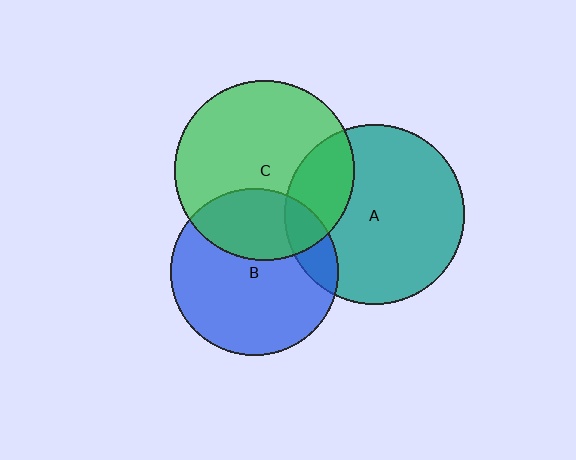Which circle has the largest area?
Circle C (green).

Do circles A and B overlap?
Yes.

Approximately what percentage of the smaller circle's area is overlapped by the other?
Approximately 15%.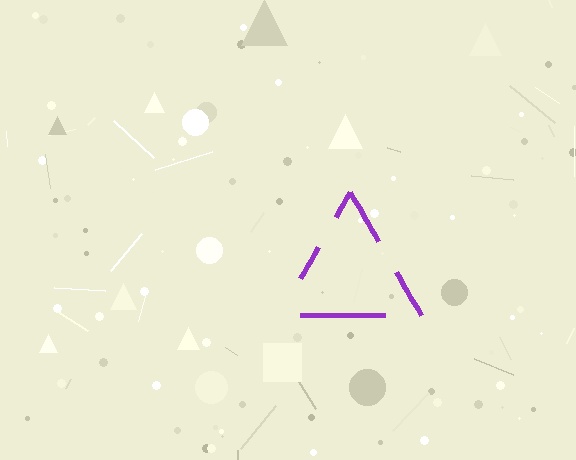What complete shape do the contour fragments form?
The contour fragments form a triangle.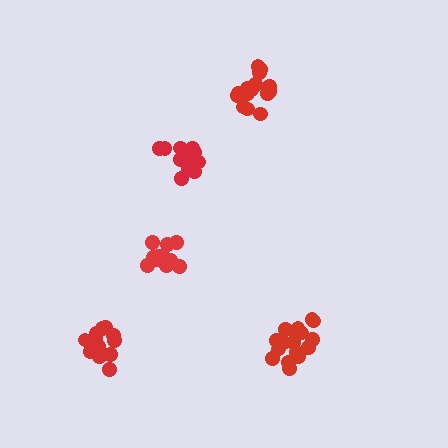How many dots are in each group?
Group 1: 14 dots, Group 2: 17 dots, Group 3: 15 dots, Group 4: 13 dots, Group 5: 15 dots (74 total).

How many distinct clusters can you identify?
There are 5 distinct clusters.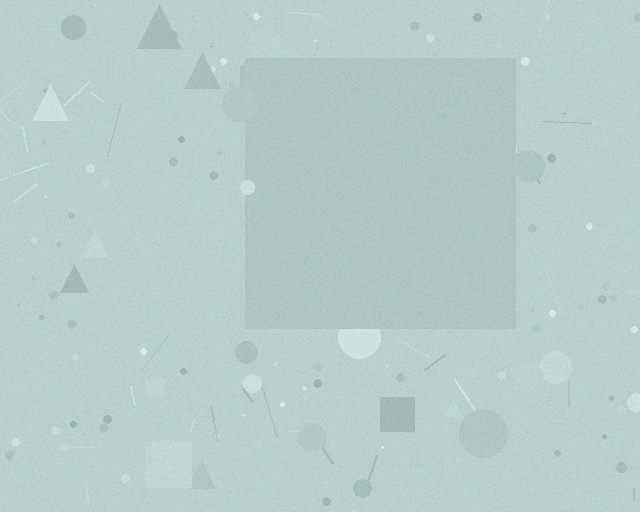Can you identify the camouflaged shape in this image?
The camouflaged shape is a square.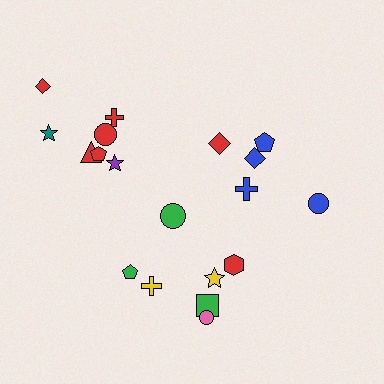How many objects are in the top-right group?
There are 5 objects.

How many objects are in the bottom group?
There are 7 objects.